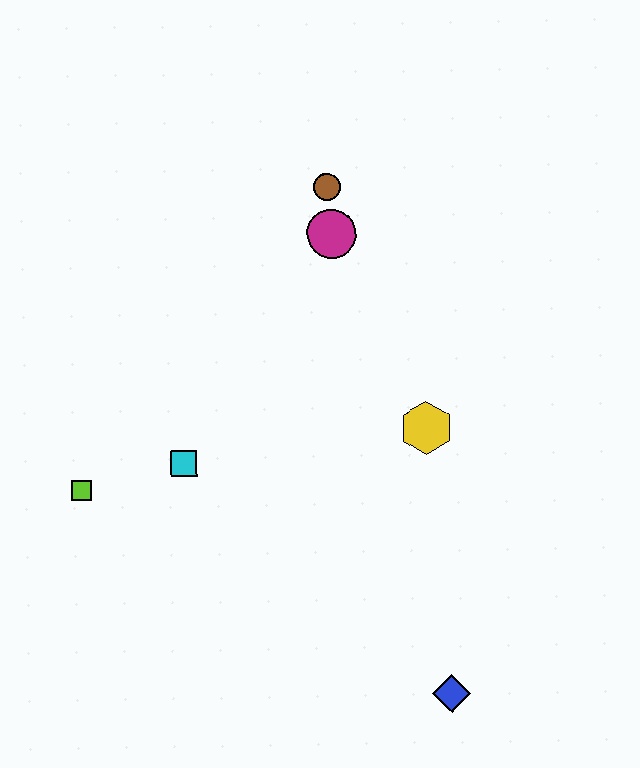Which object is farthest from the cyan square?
The blue diamond is farthest from the cyan square.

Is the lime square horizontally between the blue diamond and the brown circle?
No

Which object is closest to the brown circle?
The magenta circle is closest to the brown circle.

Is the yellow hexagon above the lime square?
Yes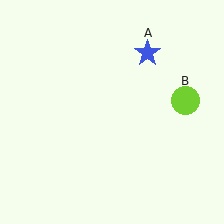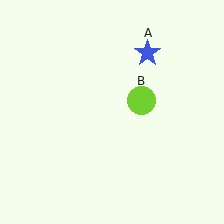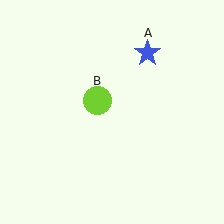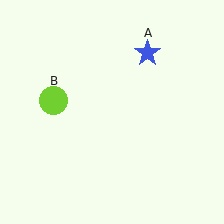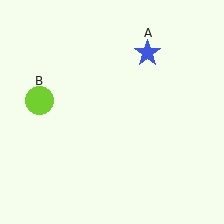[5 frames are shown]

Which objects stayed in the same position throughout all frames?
Blue star (object A) remained stationary.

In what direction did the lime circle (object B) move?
The lime circle (object B) moved left.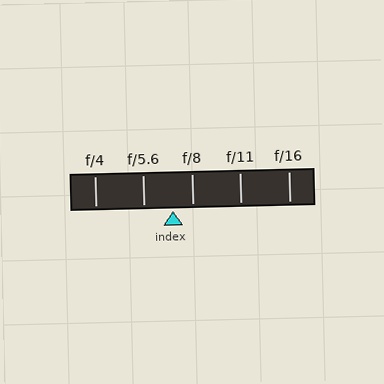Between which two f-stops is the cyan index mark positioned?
The index mark is between f/5.6 and f/8.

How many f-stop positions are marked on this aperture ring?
There are 5 f-stop positions marked.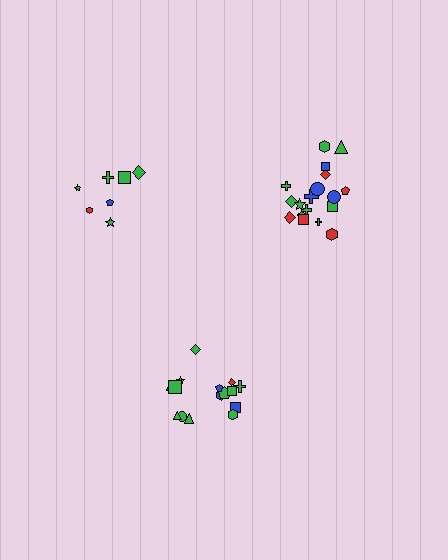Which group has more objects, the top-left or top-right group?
The top-right group.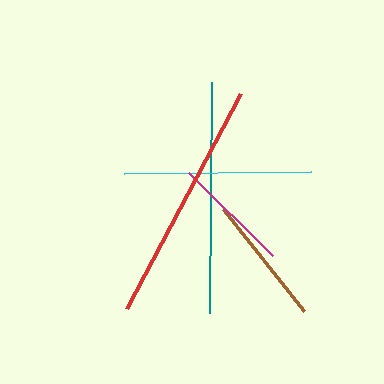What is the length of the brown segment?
The brown segment is approximately 130 pixels long.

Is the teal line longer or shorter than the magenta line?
The teal line is longer than the magenta line.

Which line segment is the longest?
The red line is the longest at approximately 243 pixels.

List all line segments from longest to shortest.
From longest to shortest: red, teal, cyan, brown, magenta.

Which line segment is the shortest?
The magenta line is the shortest at approximately 118 pixels.